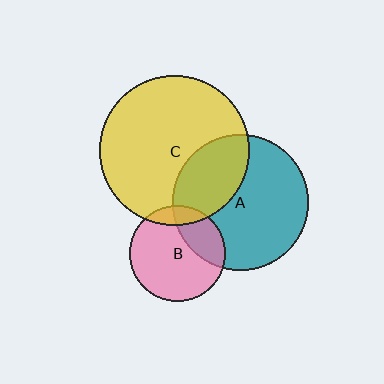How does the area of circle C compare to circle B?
Approximately 2.4 times.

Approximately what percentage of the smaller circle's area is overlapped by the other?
Approximately 35%.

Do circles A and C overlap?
Yes.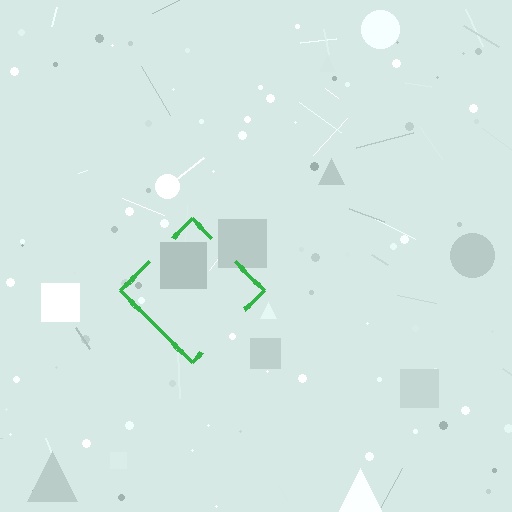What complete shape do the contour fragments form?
The contour fragments form a diamond.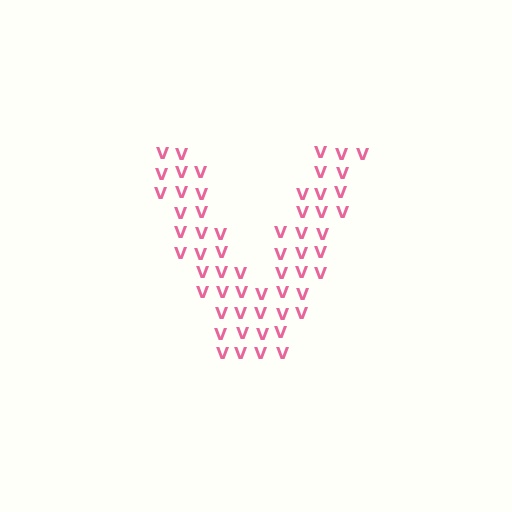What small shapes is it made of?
It is made of small letter V's.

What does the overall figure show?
The overall figure shows the letter V.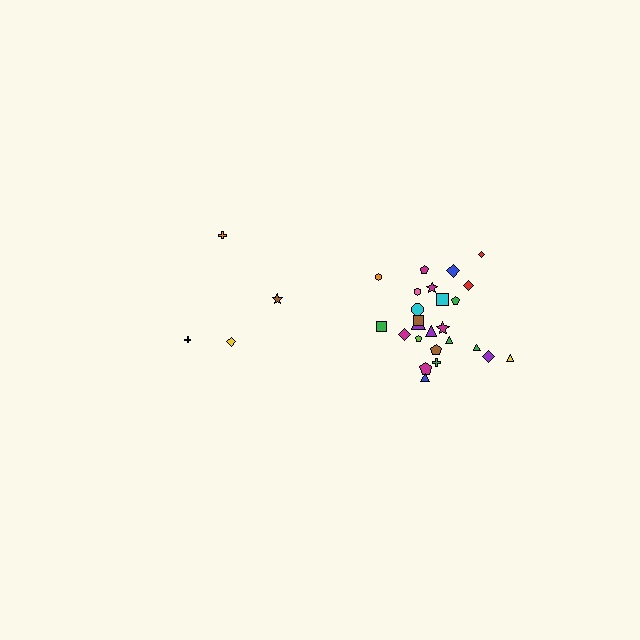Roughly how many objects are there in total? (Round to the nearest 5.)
Roughly 30 objects in total.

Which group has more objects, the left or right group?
The right group.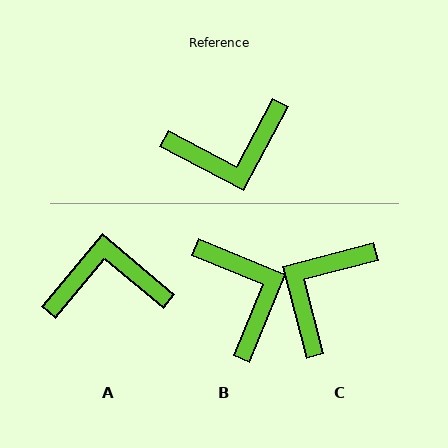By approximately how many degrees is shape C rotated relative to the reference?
Approximately 138 degrees clockwise.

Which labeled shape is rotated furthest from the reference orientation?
A, about 168 degrees away.